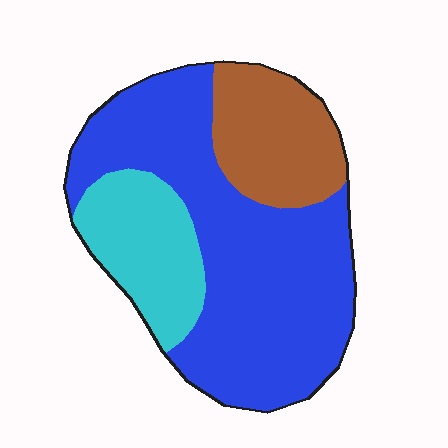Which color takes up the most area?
Blue, at roughly 60%.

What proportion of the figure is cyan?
Cyan takes up less than a quarter of the figure.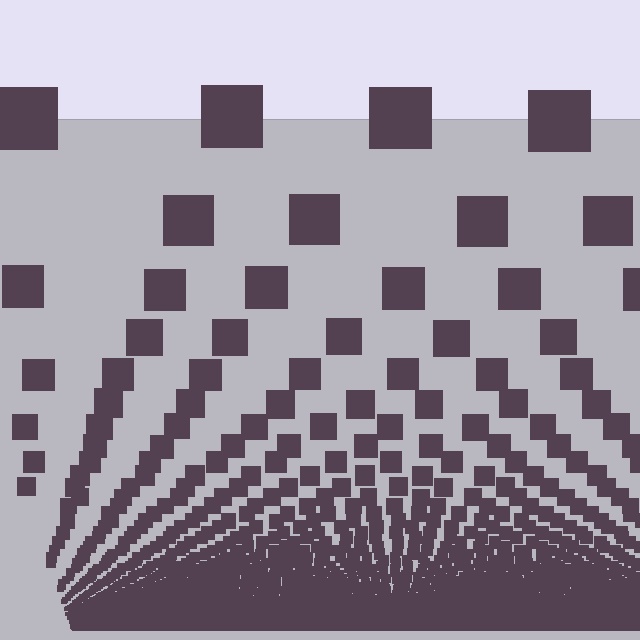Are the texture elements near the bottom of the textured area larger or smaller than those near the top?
Smaller. The gradient is inverted — elements near the bottom are smaller and denser.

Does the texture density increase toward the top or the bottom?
Density increases toward the bottom.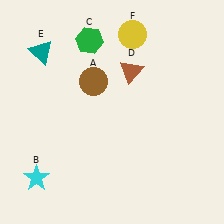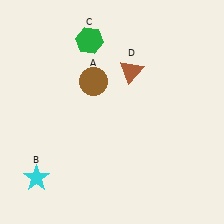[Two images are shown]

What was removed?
The teal triangle (E), the yellow circle (F) were removed in Image 2.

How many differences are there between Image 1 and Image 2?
There are 2 differences between the two images.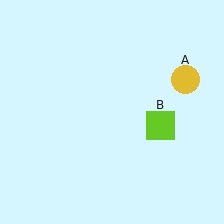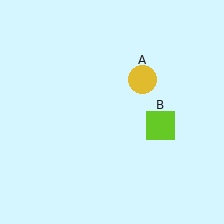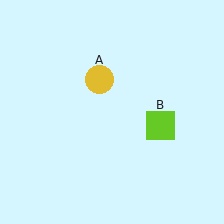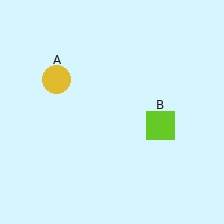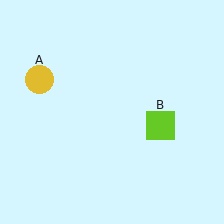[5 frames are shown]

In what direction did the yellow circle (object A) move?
The yellow circle (object A) moved left.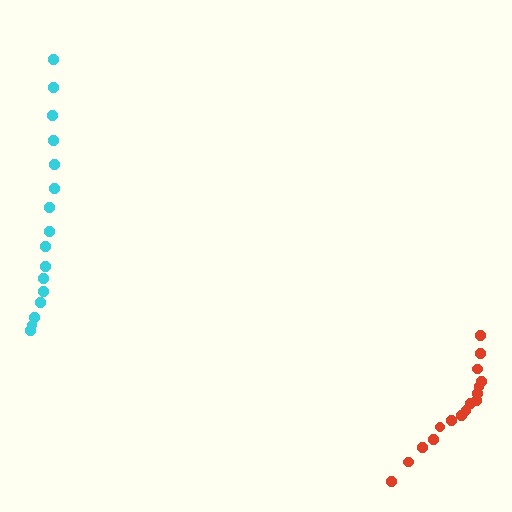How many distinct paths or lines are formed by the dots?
There are 2 distinct paths.